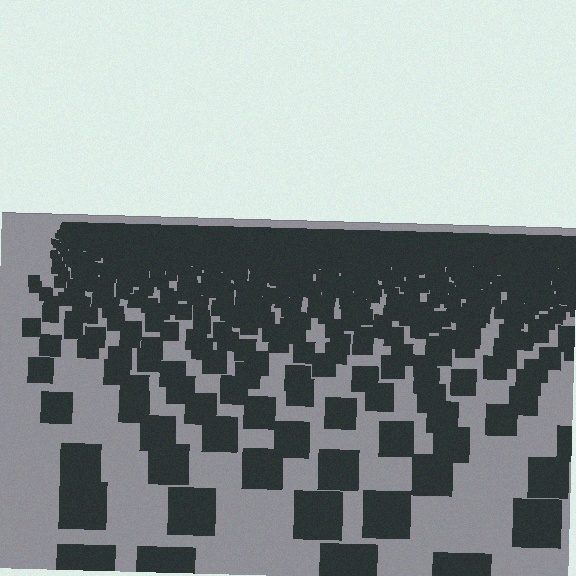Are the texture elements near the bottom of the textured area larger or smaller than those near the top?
Larger. Near the bottom, elements are closer to the viewer and appear at a bigger on-screen size.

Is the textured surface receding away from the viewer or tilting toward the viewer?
The surface is receding away from the viewer. Texture elements get smaller and denser toward the top.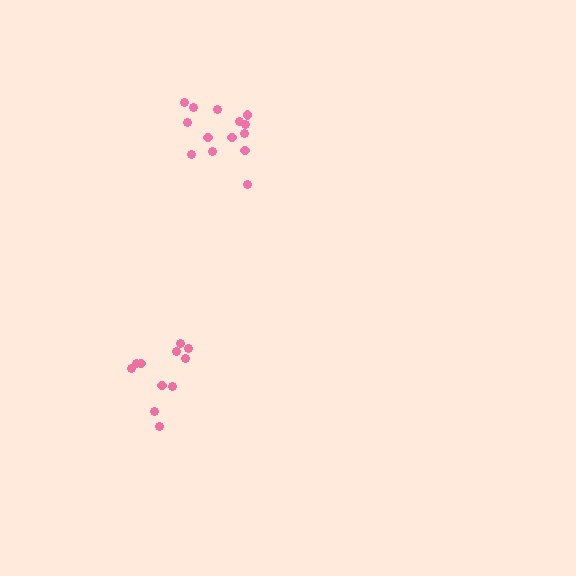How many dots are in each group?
Group 1: 14 dots, Group 2: 11 dots (25 total).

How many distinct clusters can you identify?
There are 2 distinct clusters.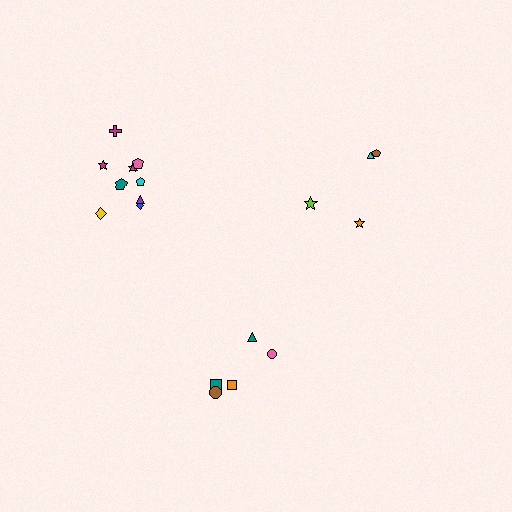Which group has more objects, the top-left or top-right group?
The top-left group.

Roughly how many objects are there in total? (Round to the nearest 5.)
Roughly 20 objects in total.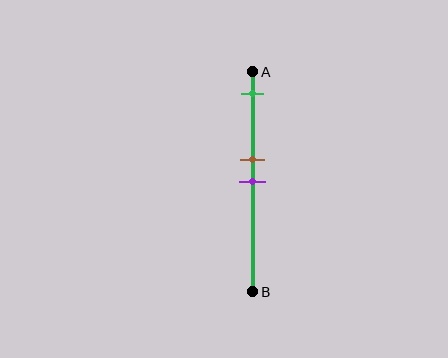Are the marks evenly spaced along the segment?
No, the marks are not evenly spaced.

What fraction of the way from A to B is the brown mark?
The brown mark is approximately 40% (0.4) of the way from A to B.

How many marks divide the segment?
There are 3 marks dividing the segment.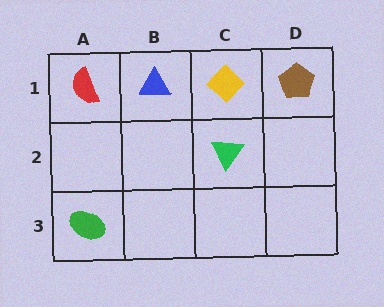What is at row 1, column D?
A brown pentagon.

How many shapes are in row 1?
4 shapes.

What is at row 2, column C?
A green triangle.